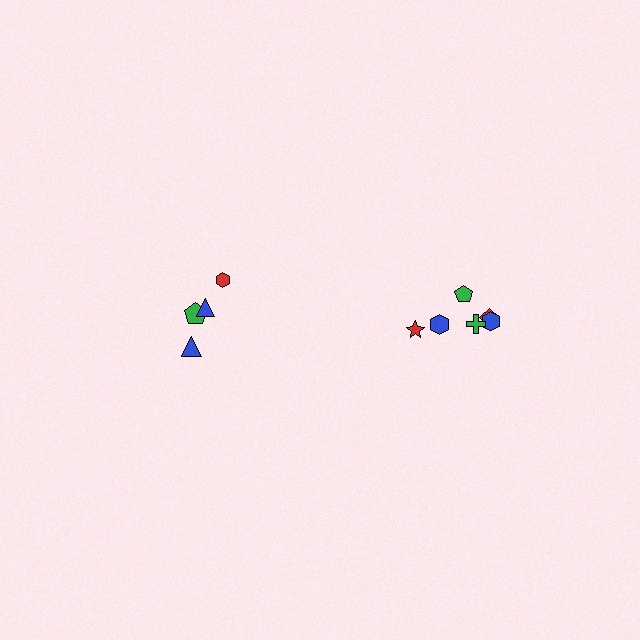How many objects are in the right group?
There are 6 objects.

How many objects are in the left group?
There are 4 objects.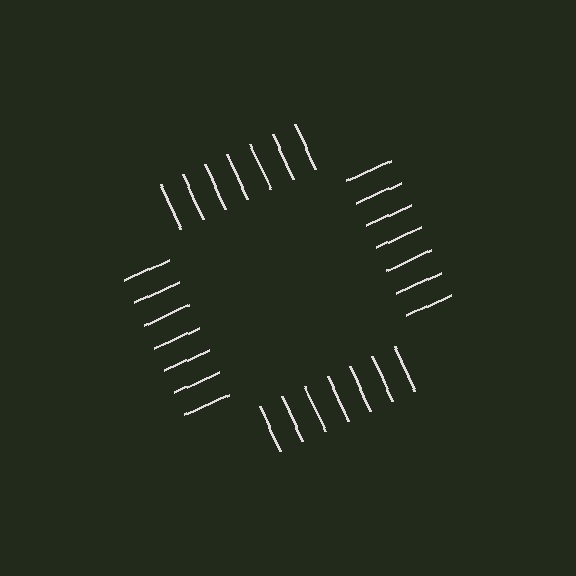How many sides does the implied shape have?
4 sides — the line-ends trace a square.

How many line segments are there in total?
28 — 7 along each of the 4 edges.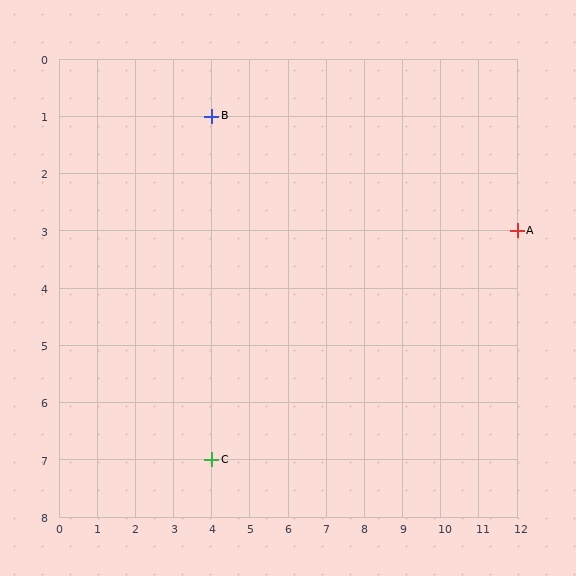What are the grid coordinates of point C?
Point C is at grid coordinates (4, 7).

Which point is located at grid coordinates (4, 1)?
Point B is at (4, 1).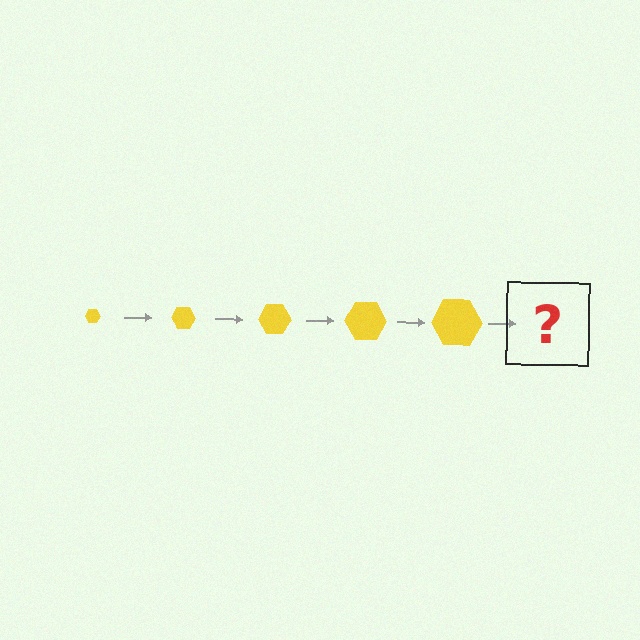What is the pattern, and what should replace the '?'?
The pattern is that the hexagon gets progressively larger each step. The '?' should be a yellow hexagon, larger than the previous one.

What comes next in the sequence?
The next element should be a yellow hexagon, larger than the previous one.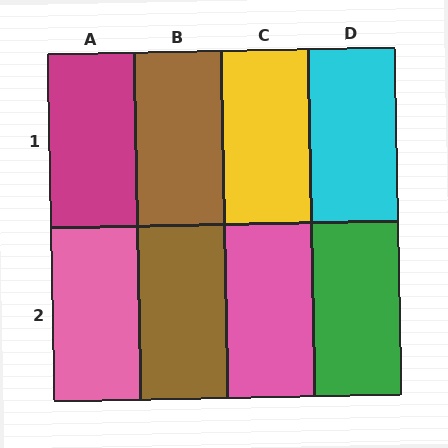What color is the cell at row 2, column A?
Pink.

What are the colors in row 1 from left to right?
Magenta, brown, yellow, cyan.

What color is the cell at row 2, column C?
Pink.